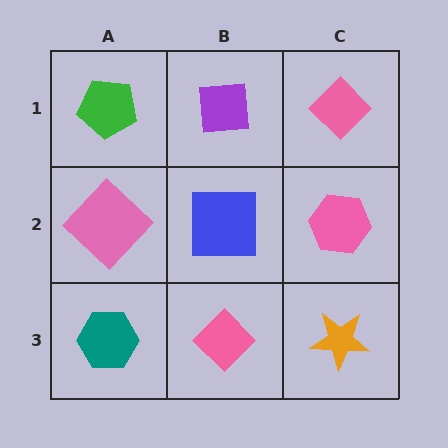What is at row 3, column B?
A pink diamond.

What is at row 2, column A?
A pink diamond.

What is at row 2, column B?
A blue square.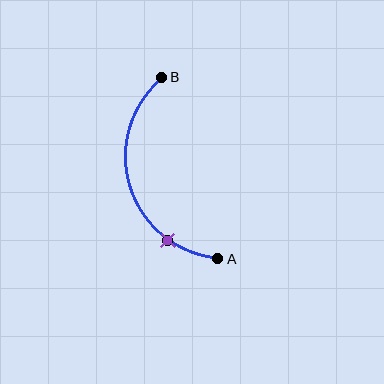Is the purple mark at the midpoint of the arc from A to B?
No. The purple mark lies on the arc but is closer to endpoint A. The arc midpoint would be at the point on the curve equidistant along the arc from both A and B.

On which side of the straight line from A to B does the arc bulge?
The arc bulges to the left of the straight line connecting A and B.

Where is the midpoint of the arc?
The arc midpoint is the point on the curve farthest from the straight line joining A and B. It sits to the left of that line.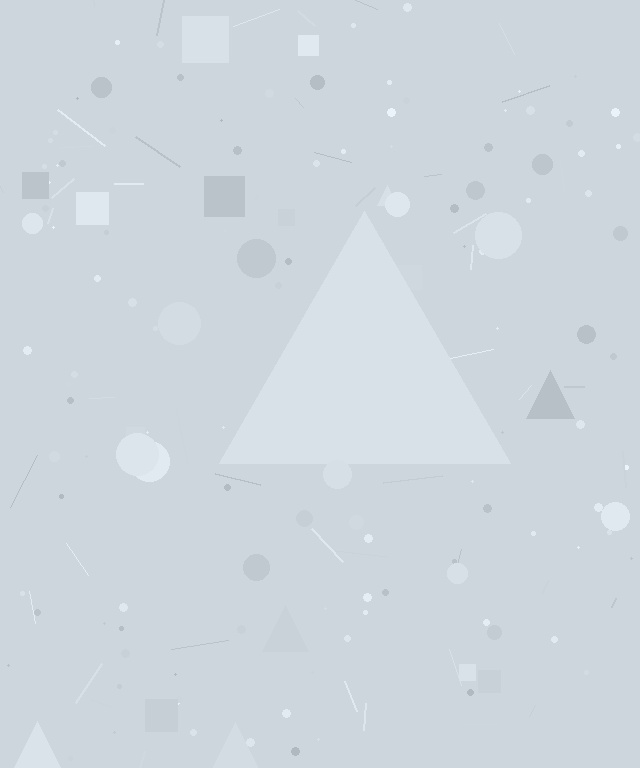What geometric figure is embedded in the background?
A triangle is embedded in the background.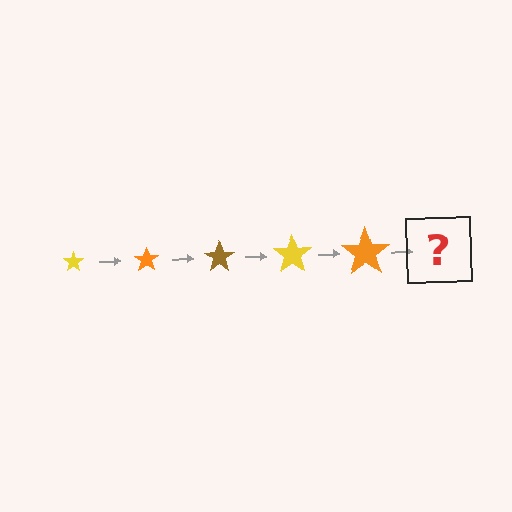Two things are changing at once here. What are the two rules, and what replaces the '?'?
The two rules are that the star grows larger each step and the color cycles through yellow, orange, and brown. The '?' should be a brown star, larger than the previous one.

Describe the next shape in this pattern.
It should be a brown star, larger than the previous one.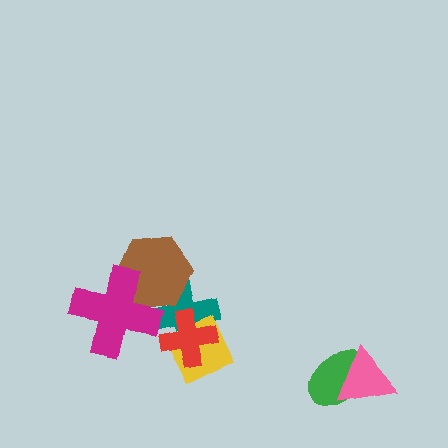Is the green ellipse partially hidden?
Yes, it is partially covered by another shape.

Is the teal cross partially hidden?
Yes, it is partially covered by another shape.